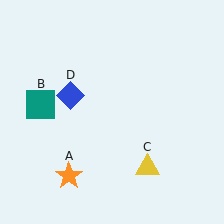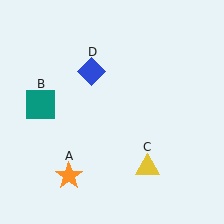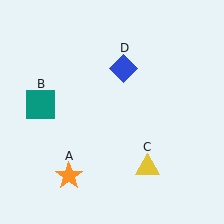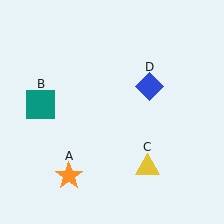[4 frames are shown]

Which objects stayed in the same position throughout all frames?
Orange star (object A) and teal square (object B) and yellow triangle (object C) remained stationary.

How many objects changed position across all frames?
1 object changed position: blue diamond (object D).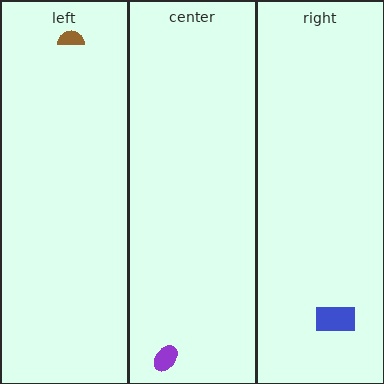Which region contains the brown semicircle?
The left region.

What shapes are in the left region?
The brown semicircle.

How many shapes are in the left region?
1.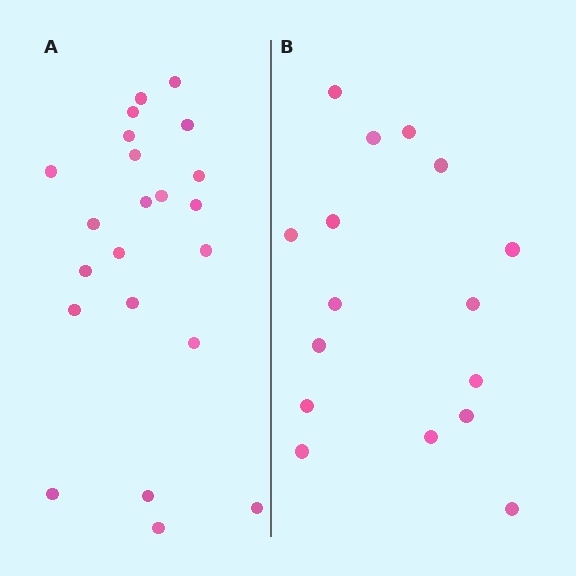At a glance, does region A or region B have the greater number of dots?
Region A (the left region) has more dots.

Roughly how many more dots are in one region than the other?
Region A has about 6 more dots than region B.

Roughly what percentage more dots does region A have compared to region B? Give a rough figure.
About 40% more.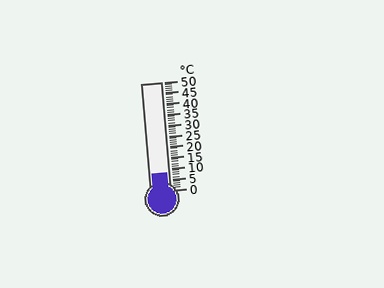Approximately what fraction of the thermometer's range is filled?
The thermometer is filled to approximately 15% of its range.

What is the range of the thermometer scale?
The thermometer scale ranges from 0°C to 50°C.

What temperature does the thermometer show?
The thermometer shows approximately 8°C.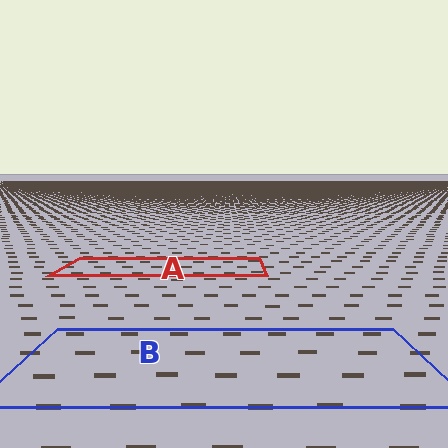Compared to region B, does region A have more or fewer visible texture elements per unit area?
Region A has more texture elements per unit area — they are packed more densely because it is farther away.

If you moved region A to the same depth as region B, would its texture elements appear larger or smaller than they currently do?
They would appear larger. At a closer depth, the same texture elements are projected at a bigger on-screen size.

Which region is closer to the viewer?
Region B is closer. The texture elements there are larger and more spread out.